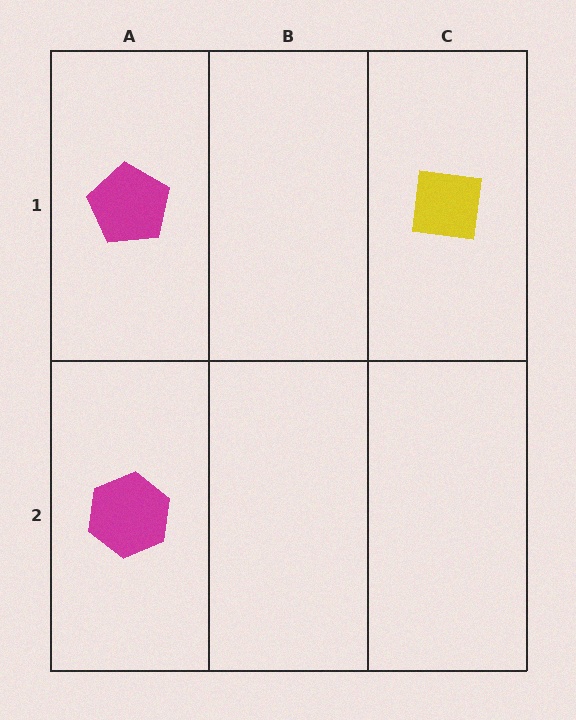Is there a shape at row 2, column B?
No, that cell is empty.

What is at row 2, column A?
A magenta hexagon.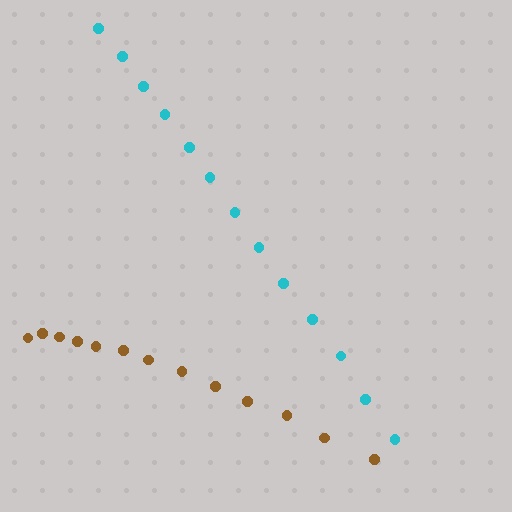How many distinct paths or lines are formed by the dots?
There are 2 distinct paths.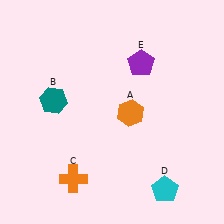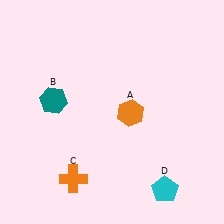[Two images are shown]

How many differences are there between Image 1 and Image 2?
There is 1 difference between the two images.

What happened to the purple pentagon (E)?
The purple pentagon (E) was removed in Image 2. It was in the top-right area of Image 1.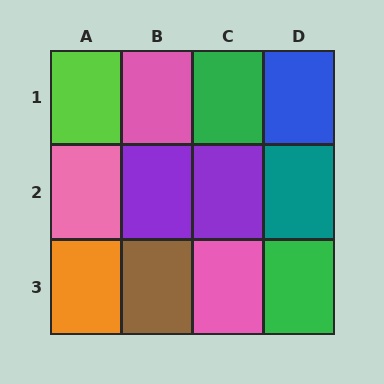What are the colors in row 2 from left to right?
Pink, purple, purple, teal.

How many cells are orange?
1 cell is orange.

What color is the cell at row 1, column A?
Lime.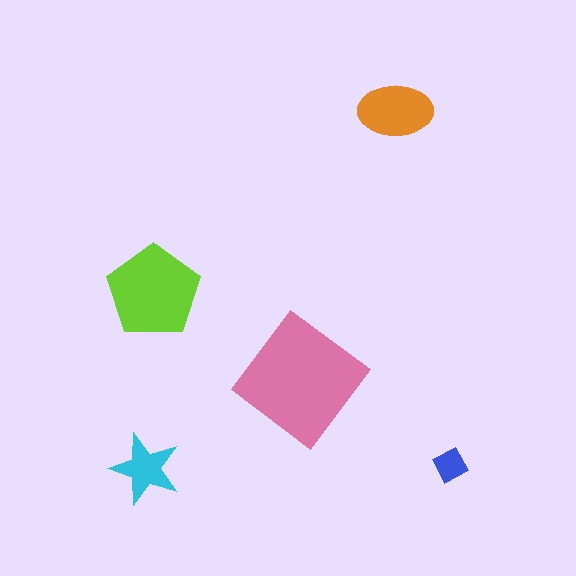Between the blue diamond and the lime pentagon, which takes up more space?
The lime pentagon.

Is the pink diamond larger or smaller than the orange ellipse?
Larger.